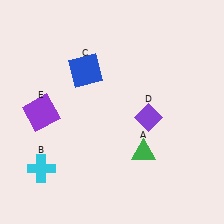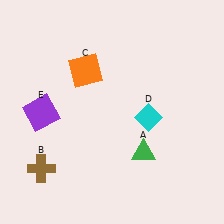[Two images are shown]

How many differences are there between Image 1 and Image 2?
There are 3 differences between the two images.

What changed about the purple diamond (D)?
In Image 1, D is purple. In Image 2, it changed to cyan.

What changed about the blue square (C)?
In Image 1, C is blue. In Image 2, it changed to orange.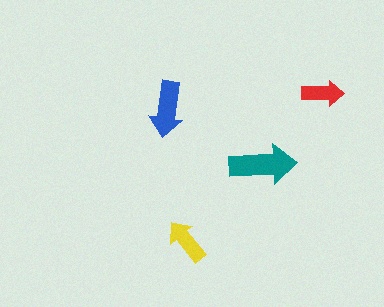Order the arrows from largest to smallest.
the teal one, the blue one, the yellow one, the red one.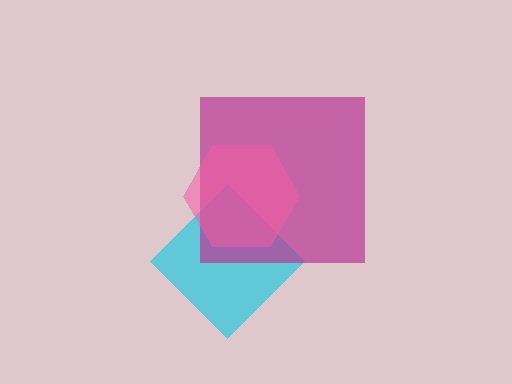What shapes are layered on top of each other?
The layered shapes are: a cyan diamond, a magenta square, a pink hexagon.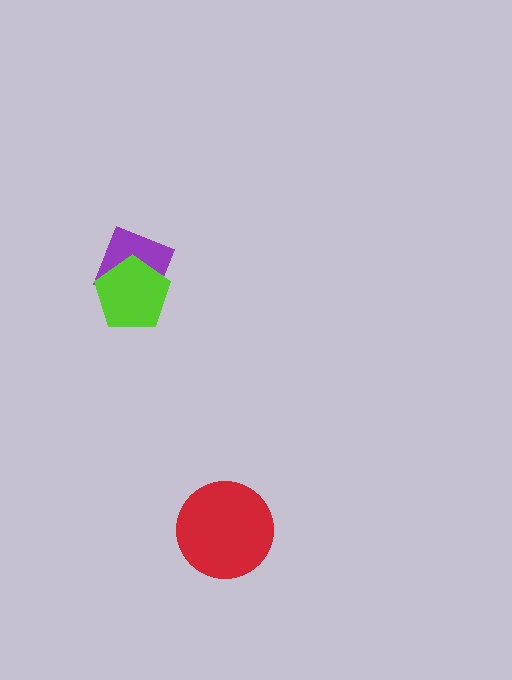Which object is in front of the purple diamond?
The lime pentagon is in front of the purple diamond.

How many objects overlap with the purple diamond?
1 object overlaps with the purple diamond.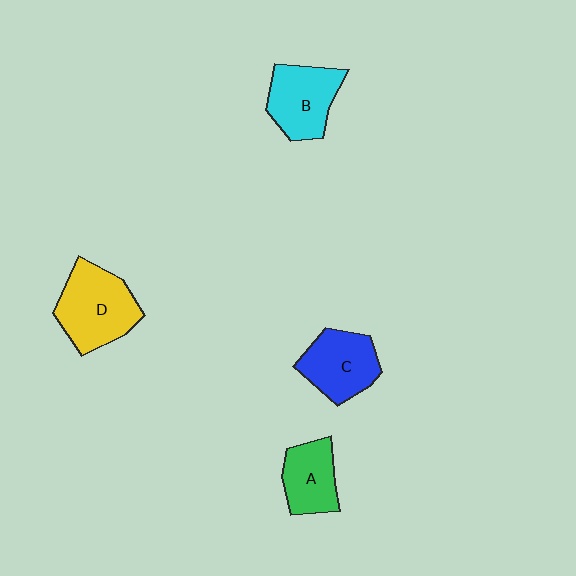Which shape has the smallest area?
Shape A (green).